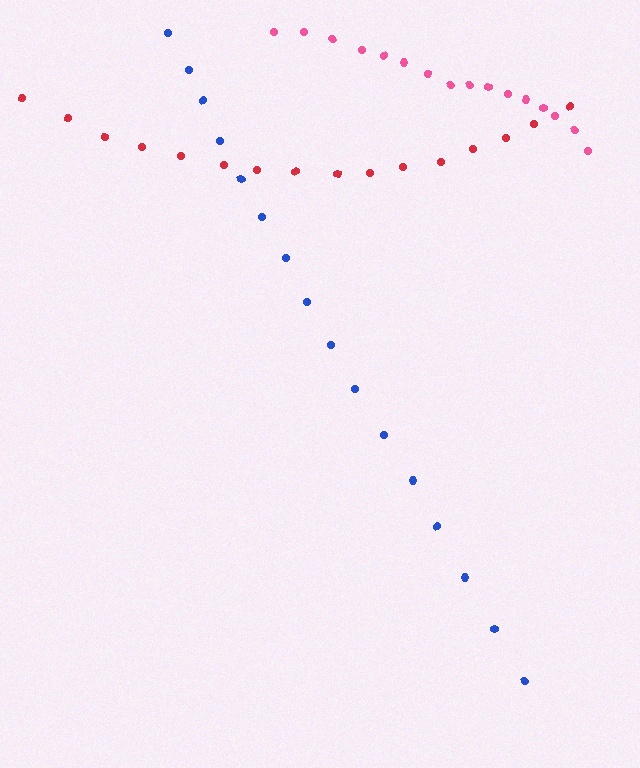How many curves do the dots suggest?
There are 3 distinct paths.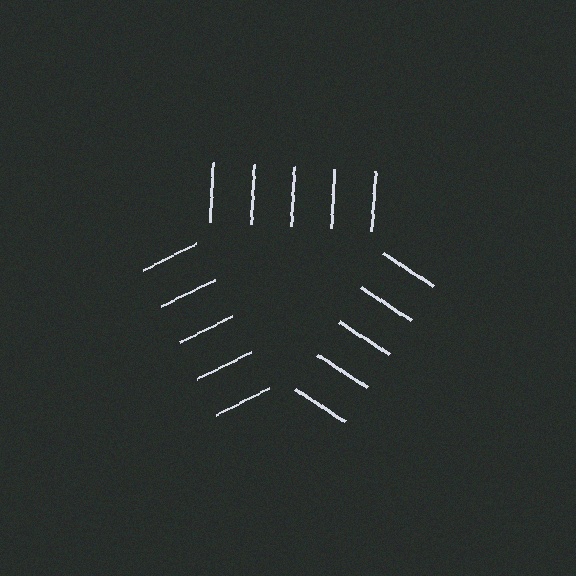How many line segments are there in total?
15 — 5 along each of the 3 edges.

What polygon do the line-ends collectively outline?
An illusory triangle — the line segments terminate on its edges but no continuous stroke is drawn.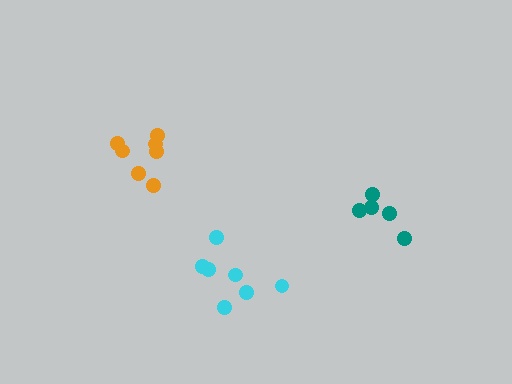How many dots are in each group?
Group 1: 7 dots, Group 2: 5 dots, Group 3: 7 dots (19 total).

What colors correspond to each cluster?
The clusters are colored: orange, teal, cyan.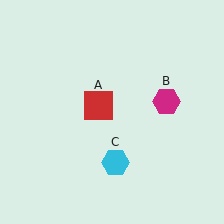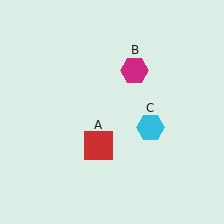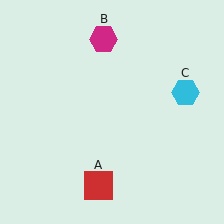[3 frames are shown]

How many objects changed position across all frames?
3 objects changed position: red square (object A), magenta hexagon (object B), cyan hexagon (object C).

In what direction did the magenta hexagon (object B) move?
The magenta hexagon (object B) moved up and to the left.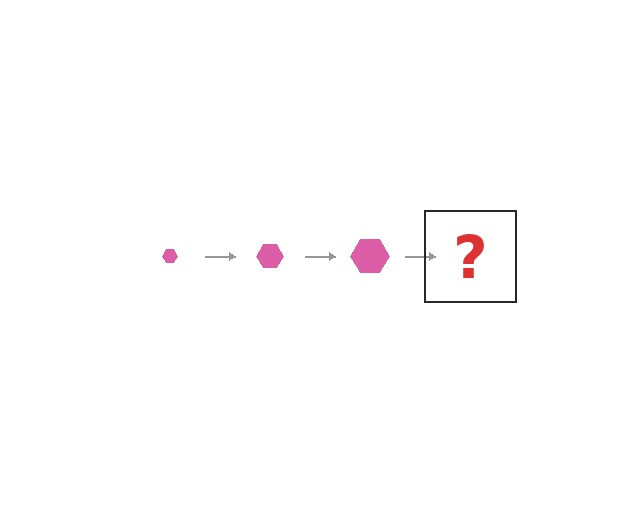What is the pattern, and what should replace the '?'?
The pattern is that the hexagon gets progressively larger each step. The '?' should be a pink hexagon, larger than the previous one.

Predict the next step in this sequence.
The next step is a pink hexagon, larger than the previous one.